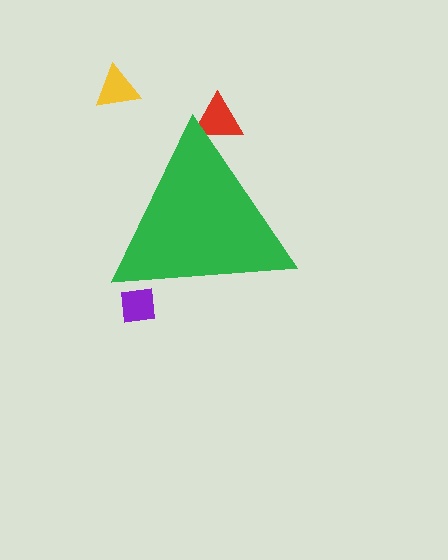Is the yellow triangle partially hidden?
No, the yellow triangle is fully visible.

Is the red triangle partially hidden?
Yes, the red triangle is partially hidden behind the green triangle.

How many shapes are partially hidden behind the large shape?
2 shapes are partially hidden.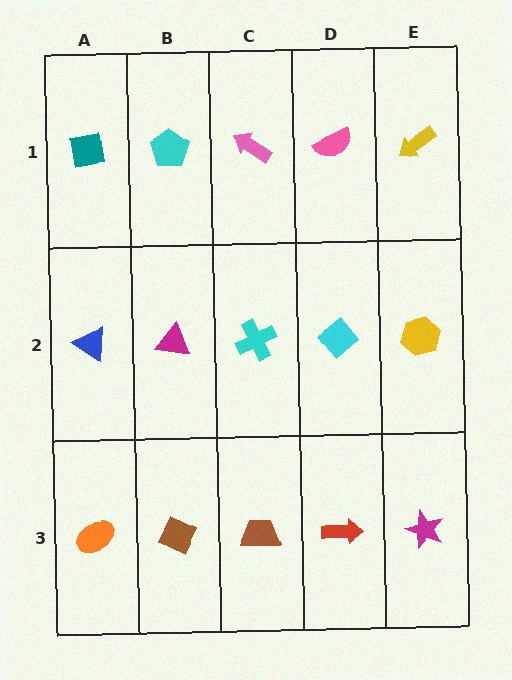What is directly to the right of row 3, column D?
A magenta star.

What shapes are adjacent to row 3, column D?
A cyan diamond (row 2, column D), a brown trapezoid (row 3, column C), a magenta star (row 3, column E).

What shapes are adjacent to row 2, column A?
A teal square (row 1, column A), an orange ellipse (row 3, column A), a magenta triangle (row 2, column B).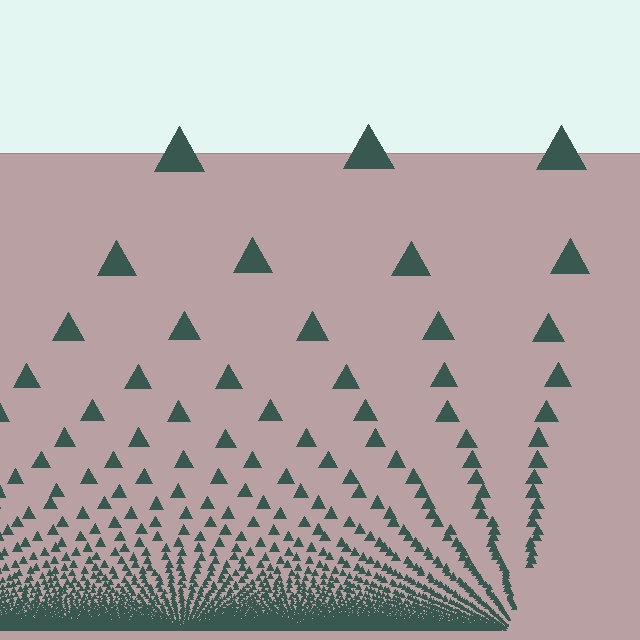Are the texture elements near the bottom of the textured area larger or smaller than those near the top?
Smaller. The gradient is inverted — elements near the bottom are smaller and denser.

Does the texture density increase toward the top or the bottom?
Density increases toward the bottom.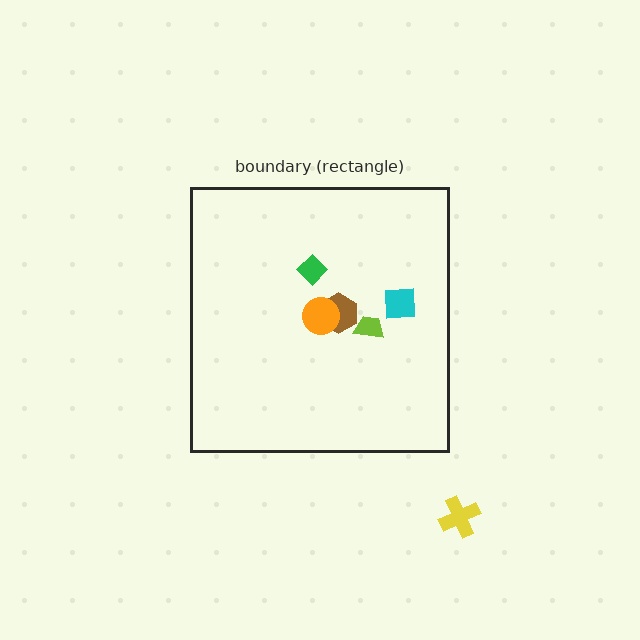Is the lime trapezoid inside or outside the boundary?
Inside.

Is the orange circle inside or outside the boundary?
Inside.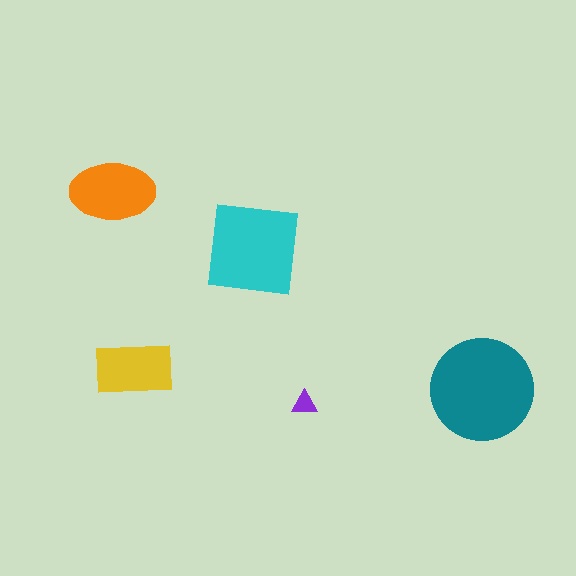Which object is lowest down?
The purple triangle is bottommost.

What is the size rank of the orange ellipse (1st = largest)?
3rd.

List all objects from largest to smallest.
The teal circle, the cyan square, the orange ellipse, the yellow rectangle, the purple triangle.